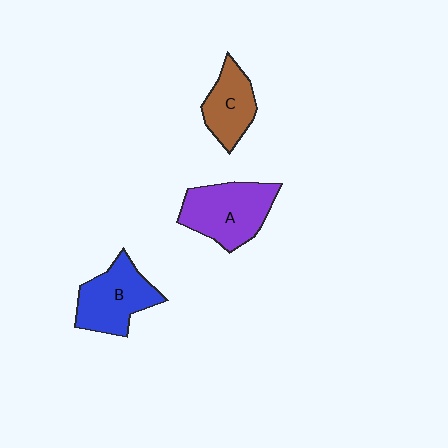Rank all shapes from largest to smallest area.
From largest to smallest: A (purple), B (blue), C (brown).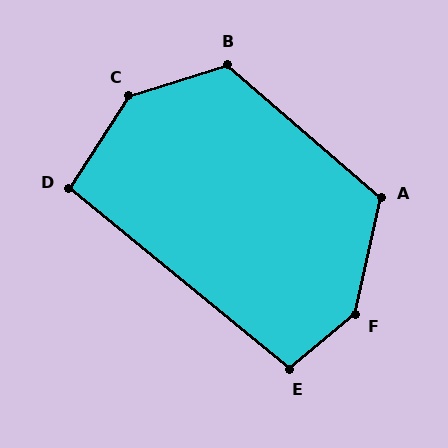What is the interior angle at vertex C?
Approximately 141 degrees (obtuse).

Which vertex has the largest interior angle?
F, at approximately 142 degrees.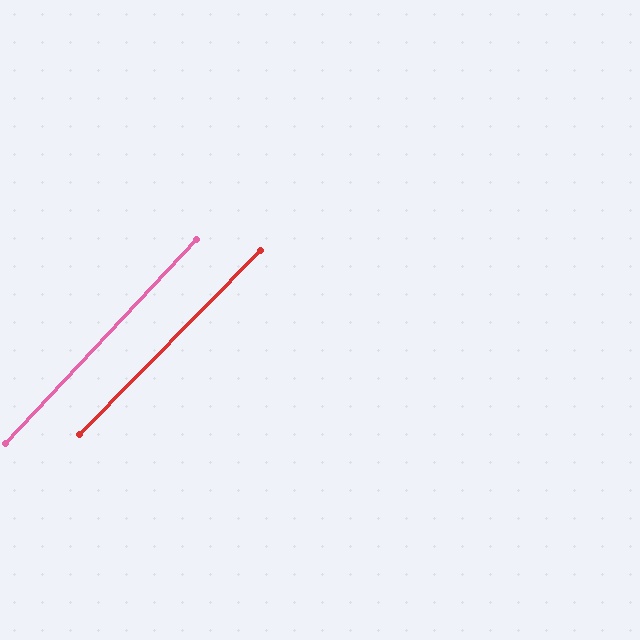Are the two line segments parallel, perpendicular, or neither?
Parallel — their directions differ by only 1.3°.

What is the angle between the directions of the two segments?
Approximately 1 degree.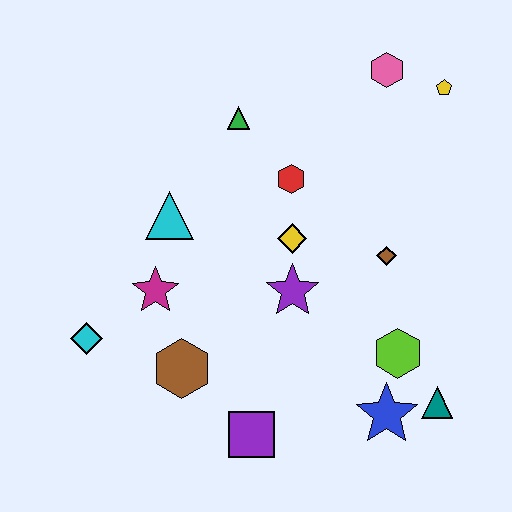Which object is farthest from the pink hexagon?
The cyan diamond is farthest from the pink hexagon.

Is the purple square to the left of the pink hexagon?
Yes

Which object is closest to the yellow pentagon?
The pink hexagon is closest to the yellow pentagon.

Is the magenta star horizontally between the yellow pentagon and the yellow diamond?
No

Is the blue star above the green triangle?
No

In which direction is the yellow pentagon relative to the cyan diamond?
The yellow pentagon is to the right of the cyan diamond.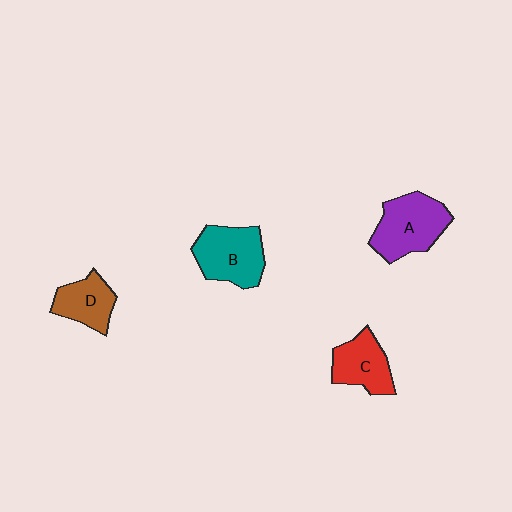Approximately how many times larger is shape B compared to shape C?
Approximately 1.3 times.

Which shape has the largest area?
Shape A (purple).